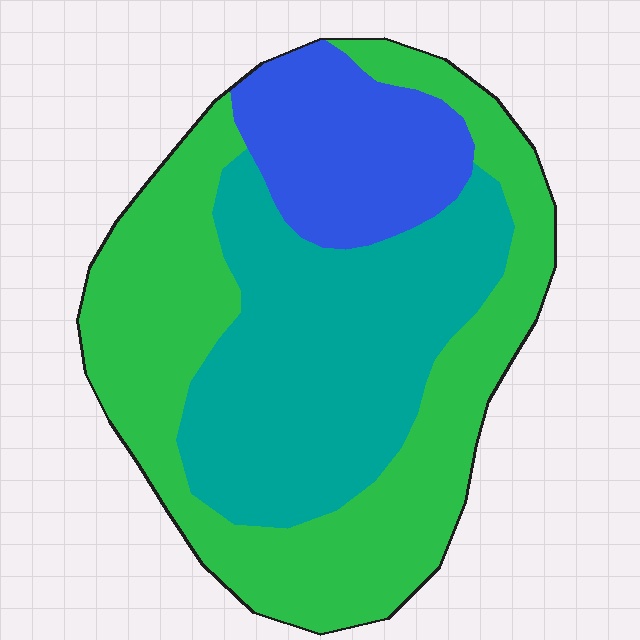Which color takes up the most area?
Green, at roughly 45%.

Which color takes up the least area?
Blue, at roughly 15%.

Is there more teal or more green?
Green.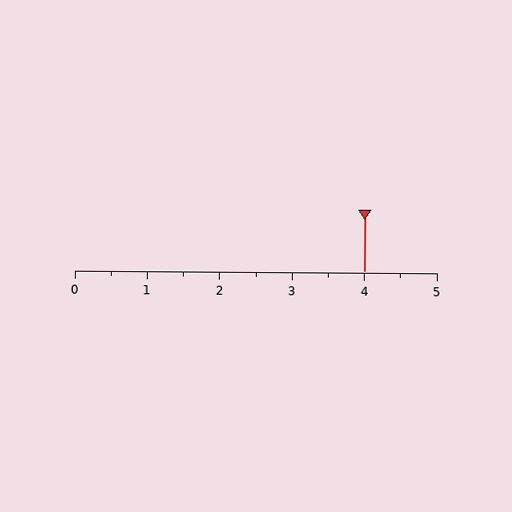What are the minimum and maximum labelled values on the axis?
The axis runs from 0 to 5.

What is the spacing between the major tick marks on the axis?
The major ticks are spaced 1 apart.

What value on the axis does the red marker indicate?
The marker indicates approximately 4.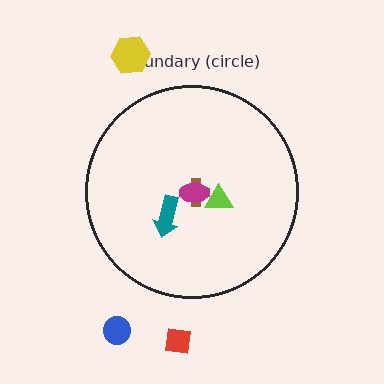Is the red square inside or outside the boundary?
Outside.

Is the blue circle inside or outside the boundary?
Outside.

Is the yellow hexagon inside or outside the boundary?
Outside.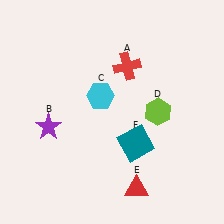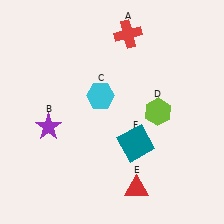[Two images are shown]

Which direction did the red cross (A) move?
The red cross (A) moved up.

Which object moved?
The red cross (A) moved up.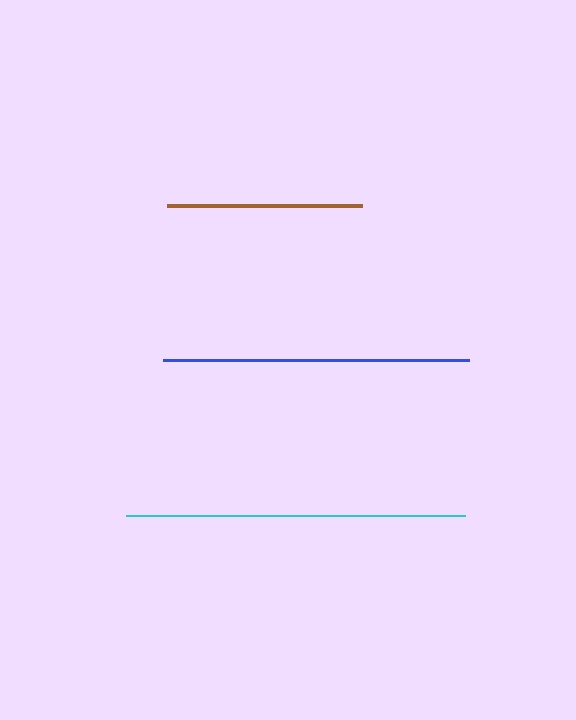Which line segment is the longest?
The cyan line is the longest at approximately 339 pixels.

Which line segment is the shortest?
The brown line is the shortest at approximately 195 pixels.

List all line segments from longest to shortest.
From longest to shortest: cyan, blue, brown.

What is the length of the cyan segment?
The cyan segment is approximately 339 pixels long.